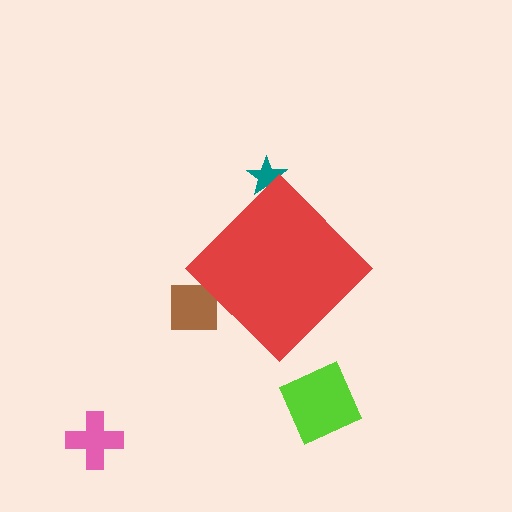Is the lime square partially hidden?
No, the lime square is fully visible.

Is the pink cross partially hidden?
No, the pink cross is fully visible.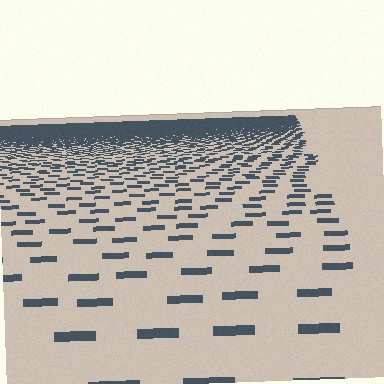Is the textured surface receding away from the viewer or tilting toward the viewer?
The surface is receding away from the viewer. Texture elements get smaller and denser toward the top.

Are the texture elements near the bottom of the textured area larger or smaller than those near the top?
Larger. Near the bottom, elements are closer to the viewer and appear at a bigger on-screen size.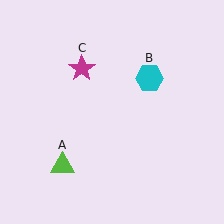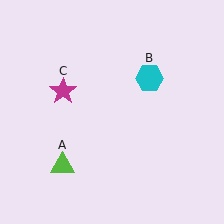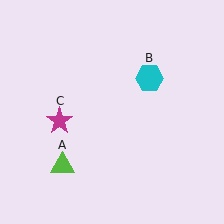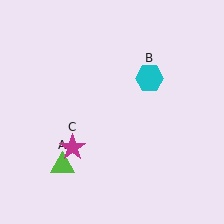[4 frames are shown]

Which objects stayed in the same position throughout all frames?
Lime triangle (object A) and cyan hexagon (object B) remained stationary.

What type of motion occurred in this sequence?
The magenta star (object C) rotated counterclockwise around the center of the scene.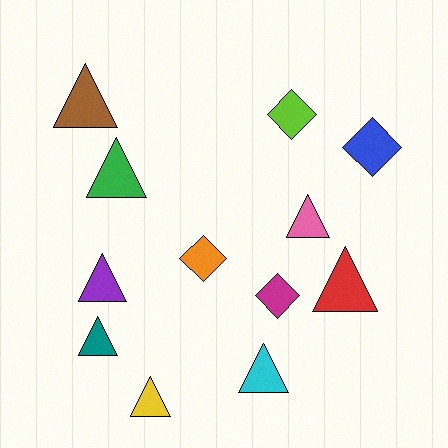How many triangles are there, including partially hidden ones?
There are 8 triangles.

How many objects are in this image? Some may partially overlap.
There are 12 objects.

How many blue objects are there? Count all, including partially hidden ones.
There is 1 blue object.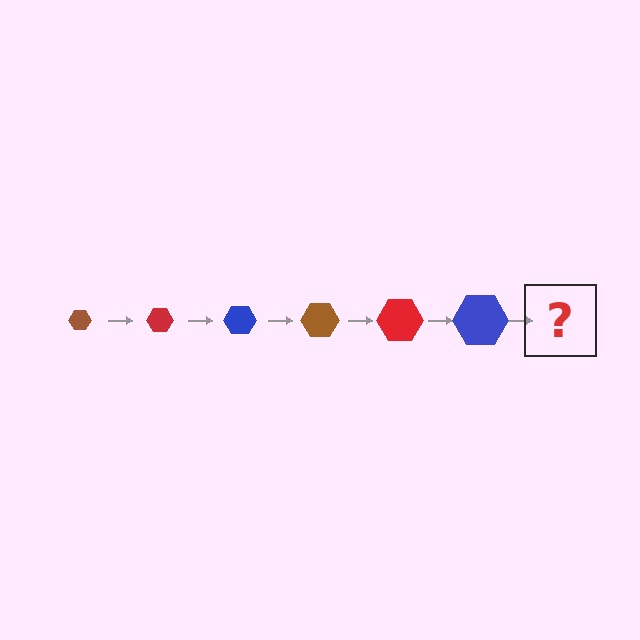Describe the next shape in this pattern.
It should be a brown hexagon, larger than the previous one.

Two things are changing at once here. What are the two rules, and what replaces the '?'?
The two rules are that the hexagon grows larger each step and the color cycles through brown, red, and blue. The '?' should be a brown hexagon, larger than the previous one.